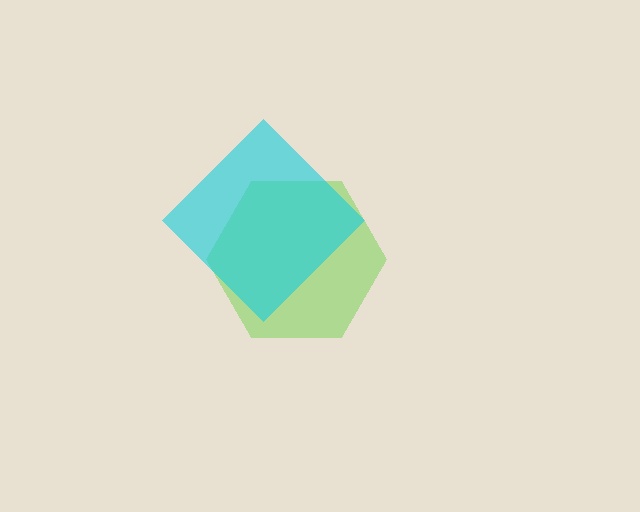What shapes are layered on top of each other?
The layered shapes are: a lime hexagon, a cyan diamond.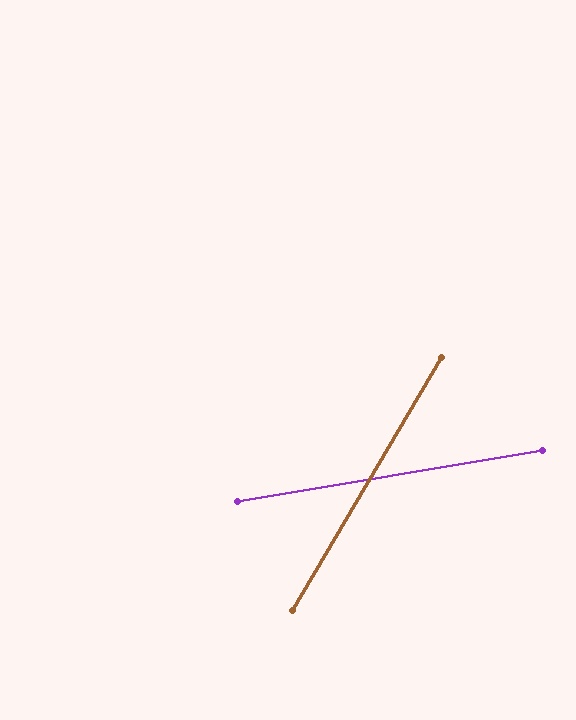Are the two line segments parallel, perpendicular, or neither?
Neither parallel nor perpendicular — they differ by about 50°.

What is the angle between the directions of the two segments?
Approximately 50 degrees.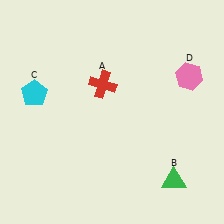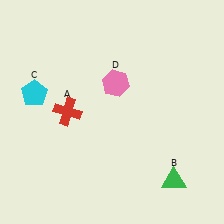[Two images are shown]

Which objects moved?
The objects that moved are: the red cross (A), the pink hexagon (D).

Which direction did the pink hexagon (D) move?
The pink hexagon (D) moved left.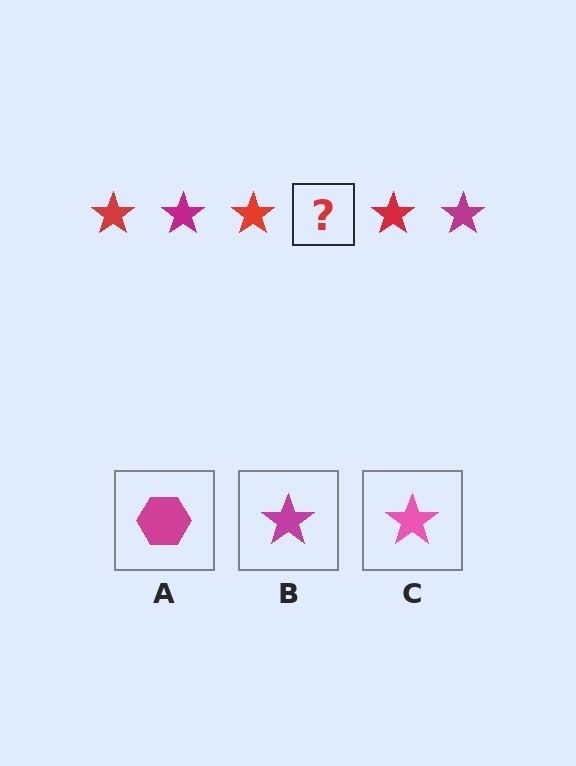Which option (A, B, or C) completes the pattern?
B.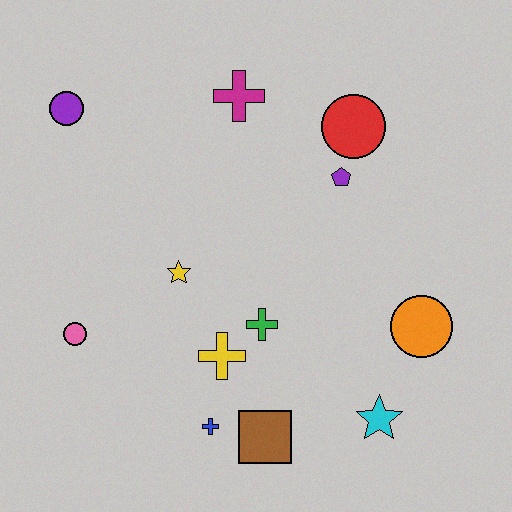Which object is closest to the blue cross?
The brown square is closest to the blue cross.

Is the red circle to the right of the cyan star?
No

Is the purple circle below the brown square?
No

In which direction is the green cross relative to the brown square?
The green cross is above the brown square.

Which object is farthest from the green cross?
The purple circle is farthest from the green cross.